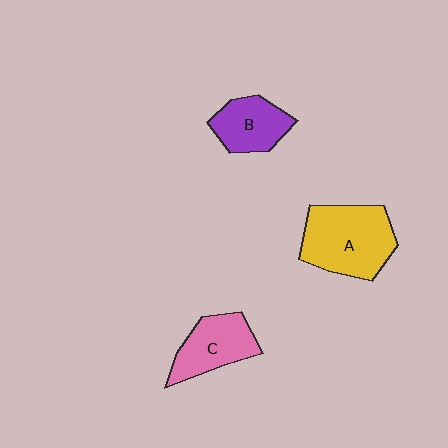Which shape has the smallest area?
Shape B (purple).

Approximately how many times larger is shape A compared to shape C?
Approximately 1.5 times.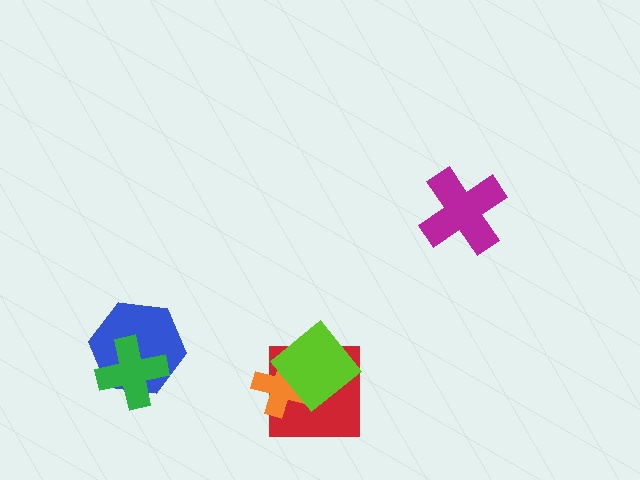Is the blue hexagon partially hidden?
Yes, it is partially covered by another shape.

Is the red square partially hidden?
Yes, it is partially covered by another shape.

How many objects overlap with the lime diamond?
2 objects overlap with the lime diamond.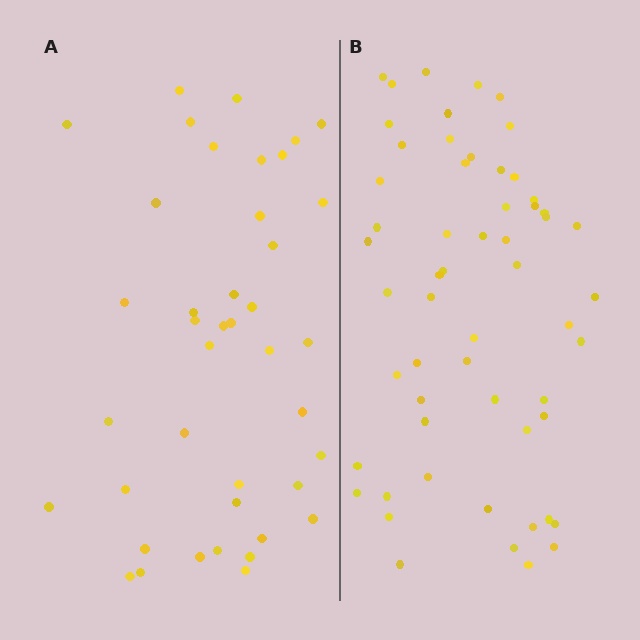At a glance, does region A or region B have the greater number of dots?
Region B (the right region) has more dots.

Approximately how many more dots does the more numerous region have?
Region B has approximately 15 more dots than region A.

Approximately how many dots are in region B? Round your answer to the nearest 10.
About 60 dots. (The exact count is 57, which rounds to 60.)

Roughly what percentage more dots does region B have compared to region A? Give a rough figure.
About 40% more.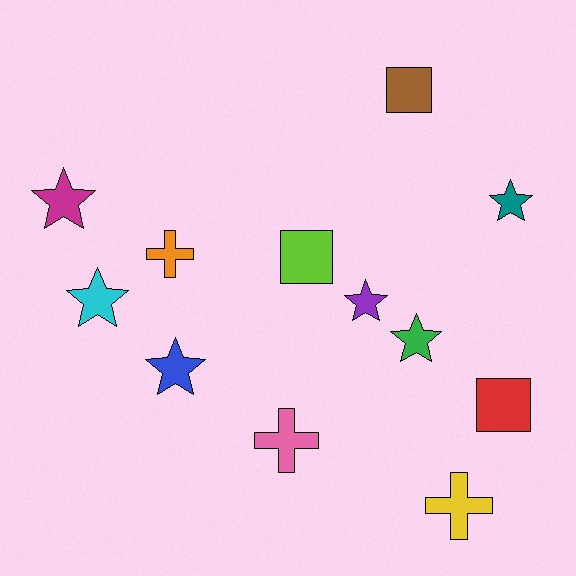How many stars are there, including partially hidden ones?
There are 6 stars.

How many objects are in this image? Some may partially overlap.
There are 12 objects.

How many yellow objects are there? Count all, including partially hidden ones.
There is 1 yellow object.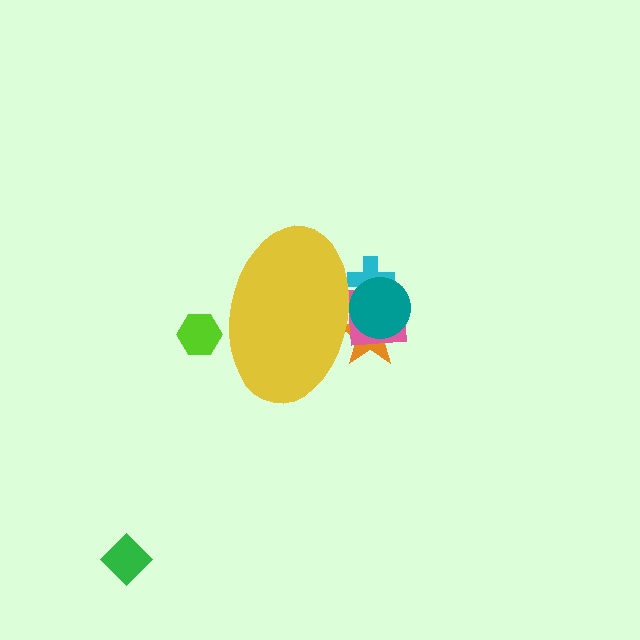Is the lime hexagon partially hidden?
Yes, the lime hexagon is partially hidden behind the yellow ellipse.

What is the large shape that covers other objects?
A yellow ellipse.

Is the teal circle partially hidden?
Yes, the teal circle is partially hidden behind the yellow ellipse.